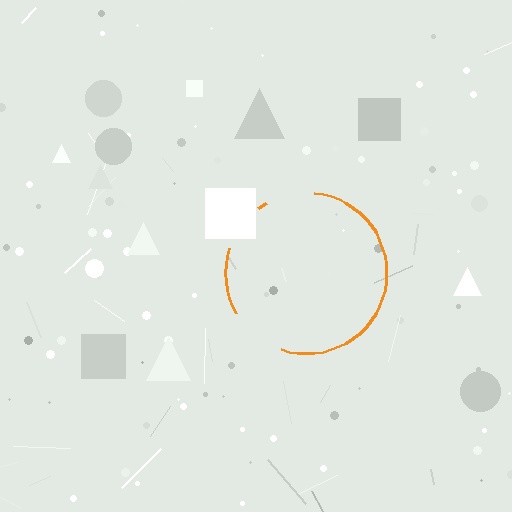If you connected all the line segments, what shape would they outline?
They would outline a circle.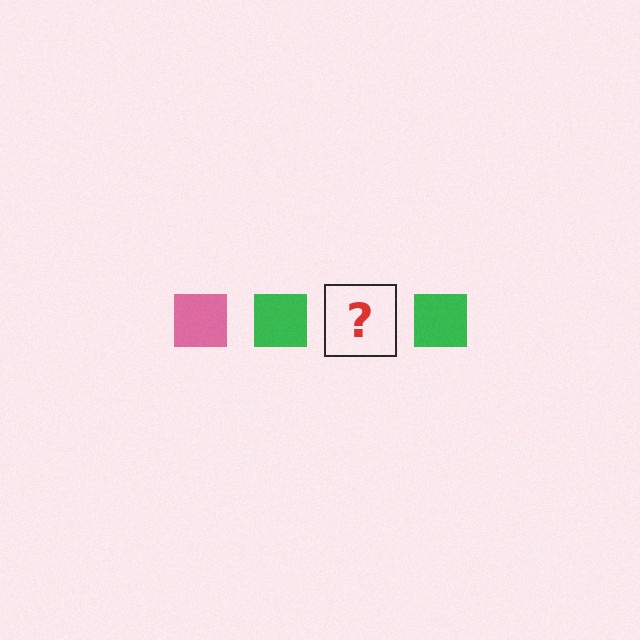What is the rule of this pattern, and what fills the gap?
The rule is that the pattern cycles through pink, green squares. The gap should be filled with a pink square.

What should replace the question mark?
The question mark should be replaced with a pink square.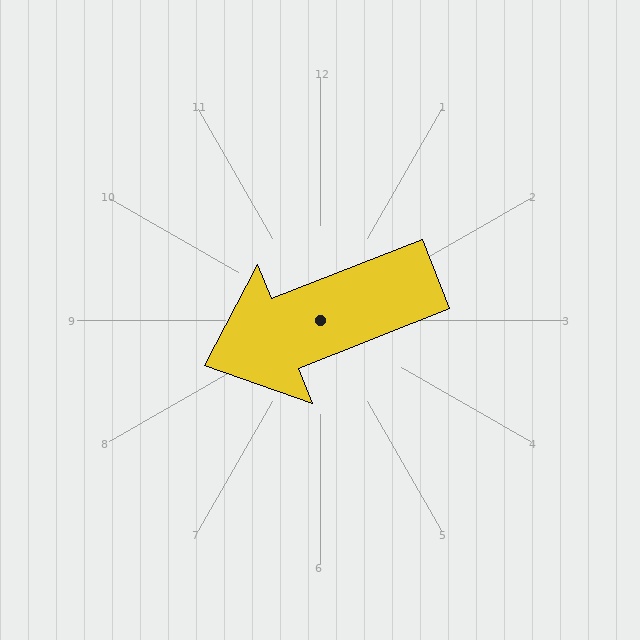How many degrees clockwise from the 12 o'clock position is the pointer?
Approximately 248 degrees.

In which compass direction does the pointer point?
West.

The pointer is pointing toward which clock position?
Roughly 8 o'clock.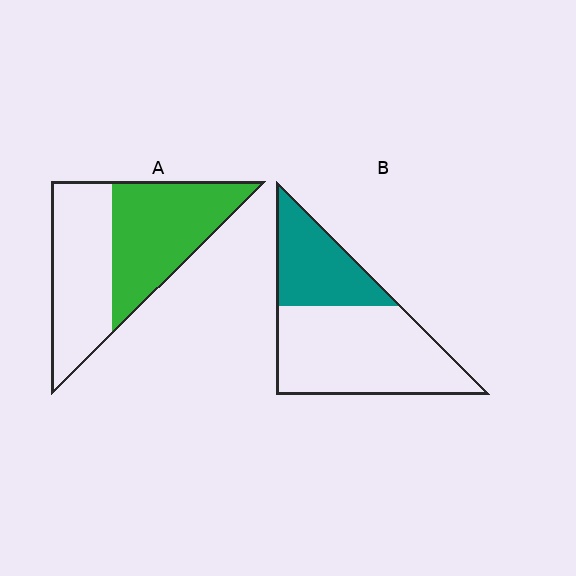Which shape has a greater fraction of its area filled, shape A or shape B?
Shape A.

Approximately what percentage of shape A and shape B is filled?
A is approximately 50% and B is approximately 35%.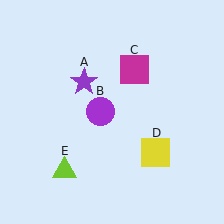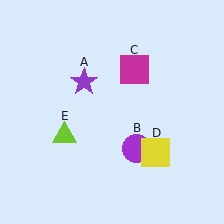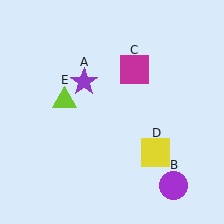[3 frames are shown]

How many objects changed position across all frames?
2 objects changed position: purple circle (object B), lime triangle (object E).